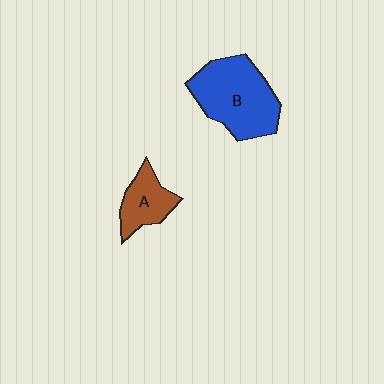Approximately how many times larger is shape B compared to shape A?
Approximately 2.1 times.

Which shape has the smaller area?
Shape A (brown).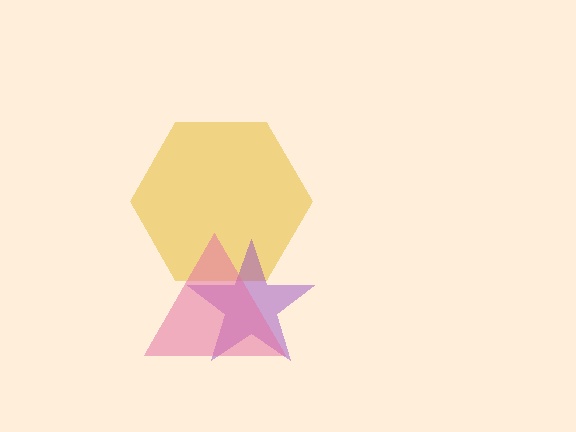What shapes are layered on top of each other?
The layered shapes are: a yellow hexagon, a purple star, a pink triangle.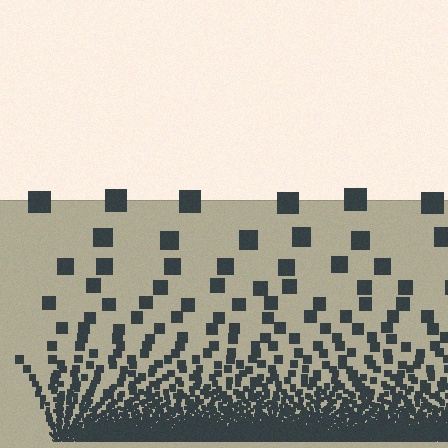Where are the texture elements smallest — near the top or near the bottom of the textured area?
Near the bottom.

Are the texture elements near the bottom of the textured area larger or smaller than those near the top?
Smaller. The gradient is inverted — elements near the bottom are smaller and denser.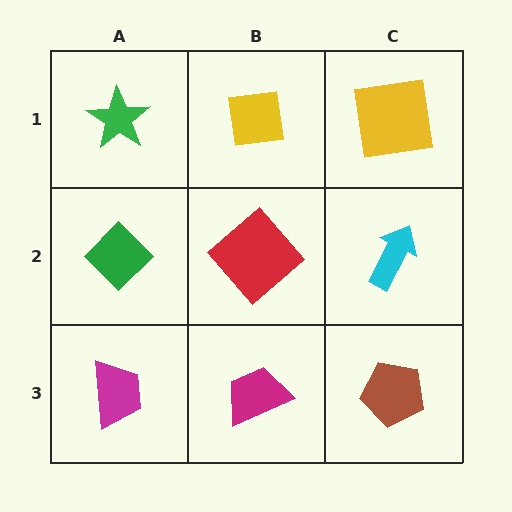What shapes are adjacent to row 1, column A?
A green diamond (row 2, column A), a yellow square (row 1, column B).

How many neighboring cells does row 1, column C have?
2.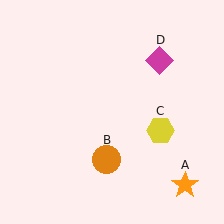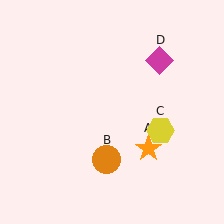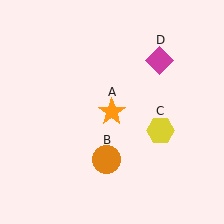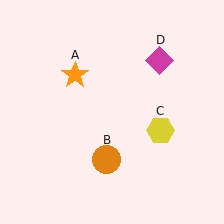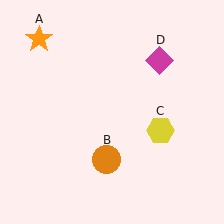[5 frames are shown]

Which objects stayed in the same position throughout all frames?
Orange circle (object B) and yellow hexagon (object C) and magenta diamond (object D) remained stationary.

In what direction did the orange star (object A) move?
The orange star (object A) moved up and to the left.